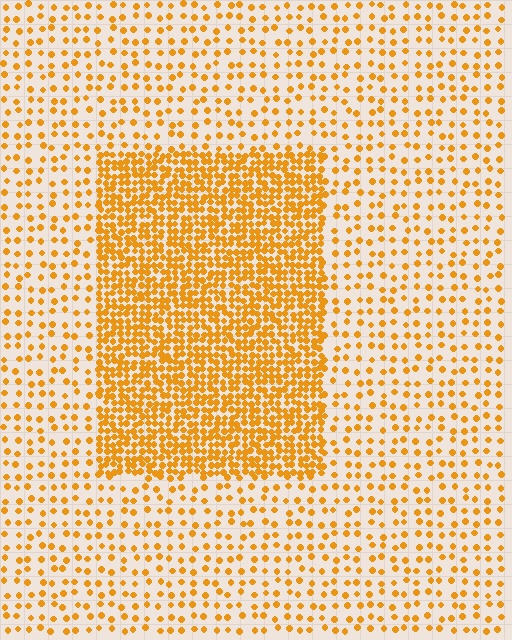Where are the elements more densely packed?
The elements are more densely packed inside the rectangle boundary.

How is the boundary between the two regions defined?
The boundary is defined by a change in element density (approximately 2.9x ratio). All elements are the same color, size, and shape.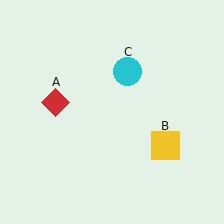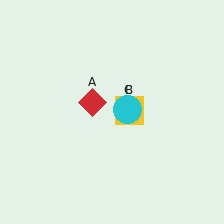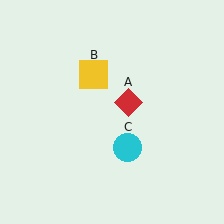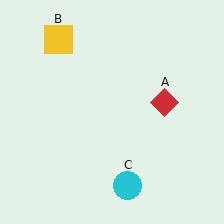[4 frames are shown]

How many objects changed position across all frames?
3 objects changed position: red diamond (object A), yellow square (object B), cyan circle (object C).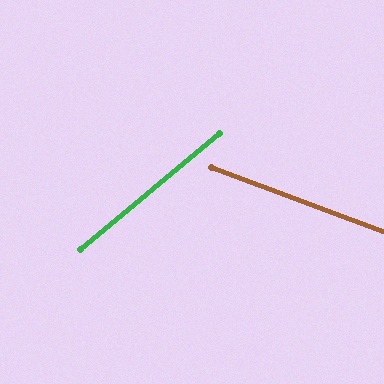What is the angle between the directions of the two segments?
Approximately 61 degrees.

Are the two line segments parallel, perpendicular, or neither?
Neither parallel nor perpendicular — they differ by about 61°.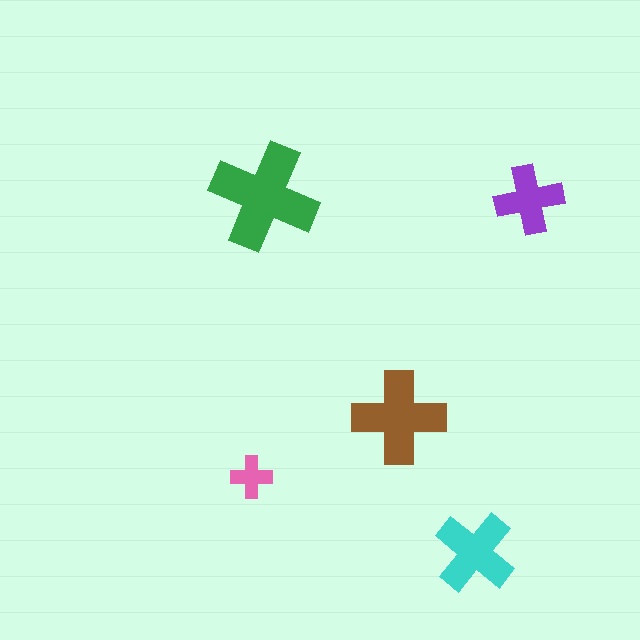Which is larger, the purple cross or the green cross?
The green one.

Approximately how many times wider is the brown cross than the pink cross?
About 2 times wider.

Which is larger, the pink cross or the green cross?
The green one.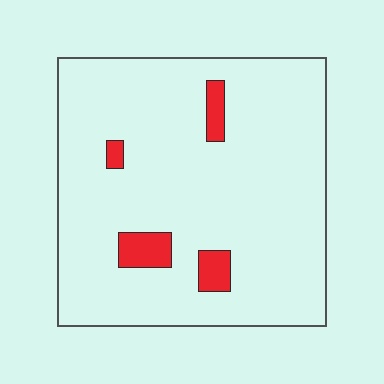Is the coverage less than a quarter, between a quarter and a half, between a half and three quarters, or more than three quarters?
Less than a quarter.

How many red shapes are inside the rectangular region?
4.